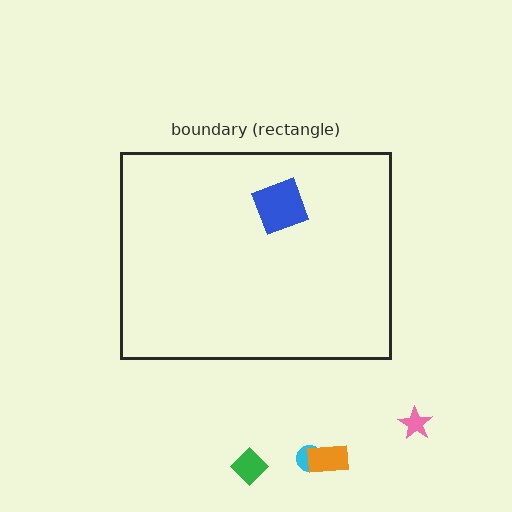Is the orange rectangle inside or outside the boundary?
Outside.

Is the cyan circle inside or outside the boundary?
Outside.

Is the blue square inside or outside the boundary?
Inside.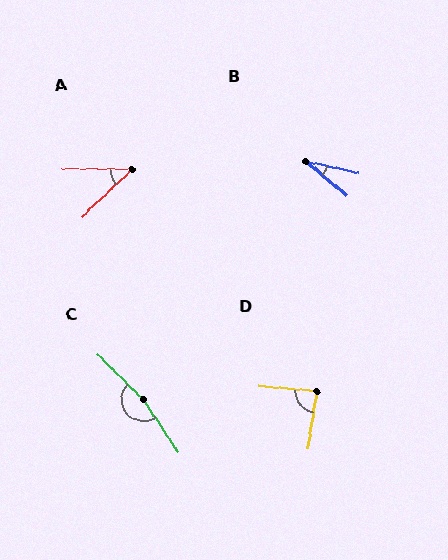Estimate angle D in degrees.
Approximately 86 degrees.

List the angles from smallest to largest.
B (28°), A (44°), D (86°), C (169°).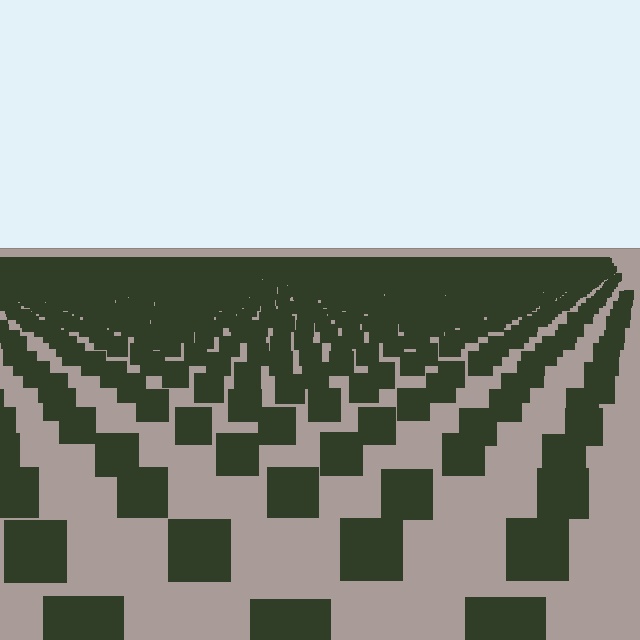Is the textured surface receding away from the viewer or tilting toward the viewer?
The surface is receding away from the viewer. Texture elements get smaller and denser toward the top.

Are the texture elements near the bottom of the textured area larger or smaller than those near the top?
Larger. Near the bottom, elements are closer to the viewer and appear at a bigger on-screen size.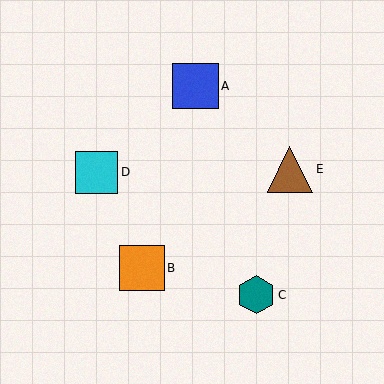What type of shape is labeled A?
Shape A is a blue square.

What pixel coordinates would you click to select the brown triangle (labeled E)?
Click at (290, 169) to select the brown triangle E.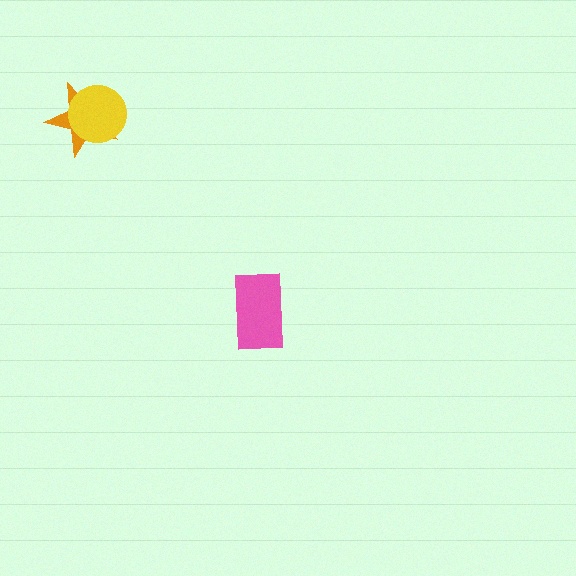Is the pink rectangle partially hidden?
No, no other shape covers it.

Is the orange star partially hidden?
Yes, it is partially covered by another shape.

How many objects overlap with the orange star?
1 object overlaps with the orange star.